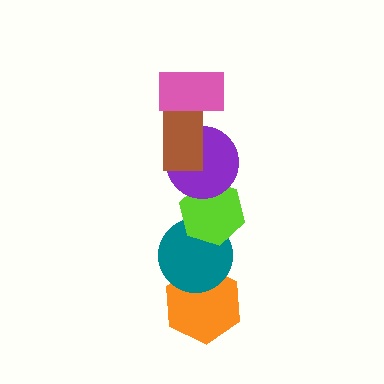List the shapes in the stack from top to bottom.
From top to bottom: the pink rectangle, the brown rectangle, the purple circle, the lime hexagon, the teal circle, the orange hexagon.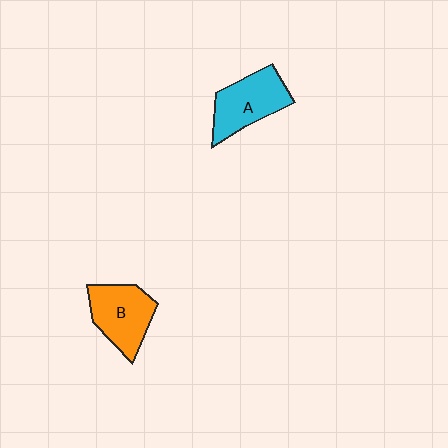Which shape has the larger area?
Shape A (cyan).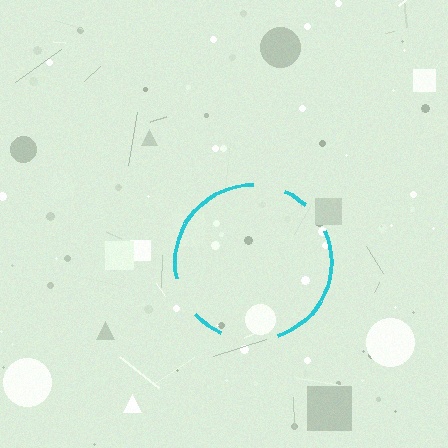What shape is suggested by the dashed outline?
The dashed outline suggests a circle.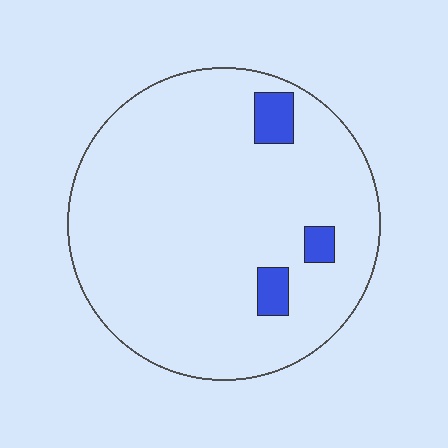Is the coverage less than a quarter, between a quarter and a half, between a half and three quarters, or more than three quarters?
Less than a quarter.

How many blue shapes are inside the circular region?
3.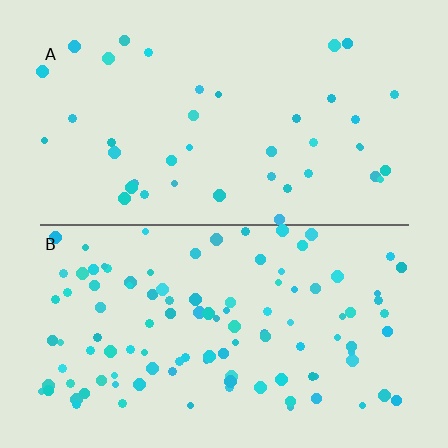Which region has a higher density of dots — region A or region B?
B (the bottom).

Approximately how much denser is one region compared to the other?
Approximately 2.7× — region B over region A.